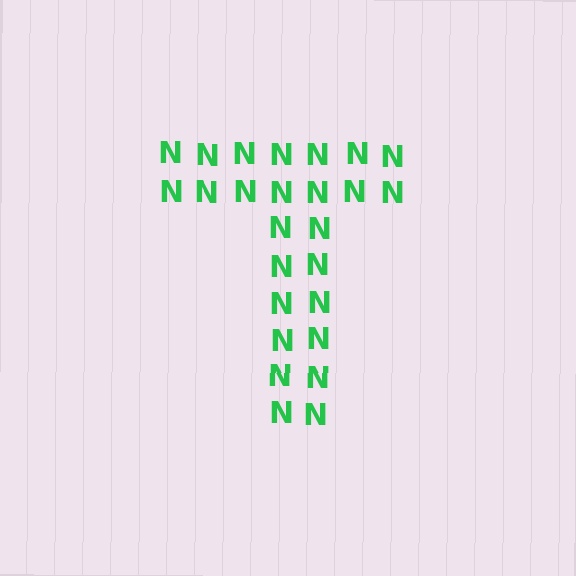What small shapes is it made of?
It is made of small letter N's.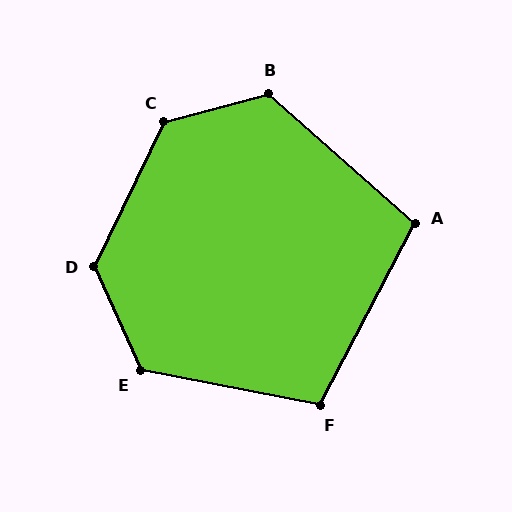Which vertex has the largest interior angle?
C, at approximately 131 degrees.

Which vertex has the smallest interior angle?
A, at approximately 104 degrees.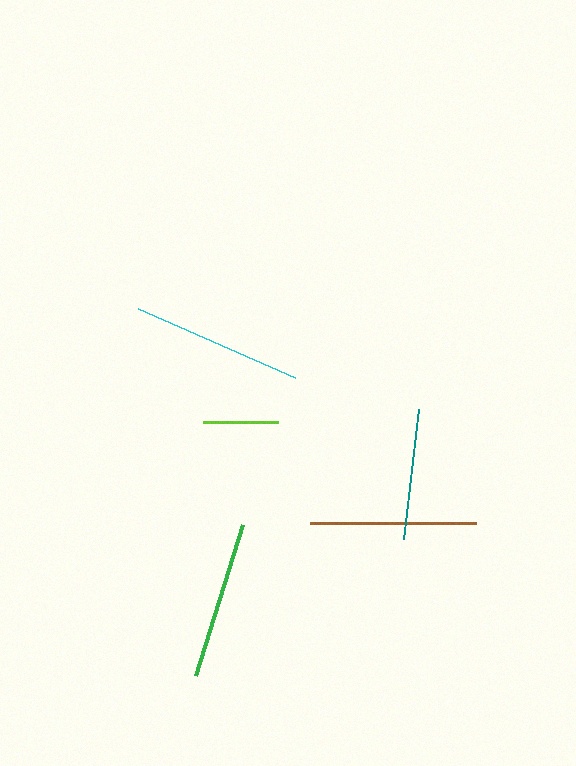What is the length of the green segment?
The green segment is approximately 158 pixels long.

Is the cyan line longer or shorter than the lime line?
The cyan line is longer than the lime line.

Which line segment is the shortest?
The lime line is the shortest at approximately 75 pixels.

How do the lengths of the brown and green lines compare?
The brown and green lines are approximately the same length.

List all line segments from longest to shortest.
From longest to shortest: cyan, brown, green, teal, lime.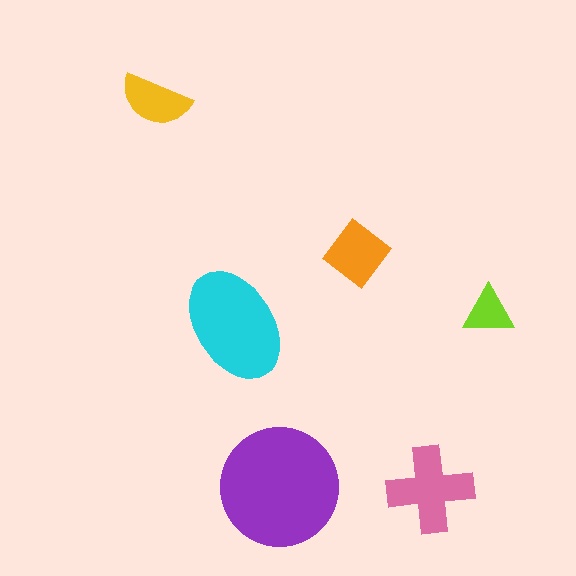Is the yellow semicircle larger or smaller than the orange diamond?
Smaller.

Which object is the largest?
The purple circle.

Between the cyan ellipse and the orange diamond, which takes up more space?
The cyan ellipse.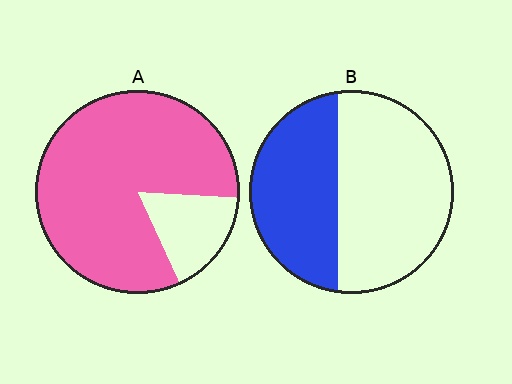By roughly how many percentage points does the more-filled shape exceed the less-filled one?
By roughly 40 percentage points (A over B).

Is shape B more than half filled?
No.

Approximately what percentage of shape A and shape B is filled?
A is approximately 85% and B is approximately 40%.